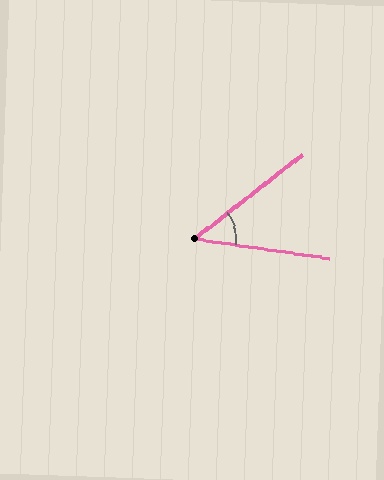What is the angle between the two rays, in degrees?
Approximately 46 degrees.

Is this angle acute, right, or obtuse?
It is acute.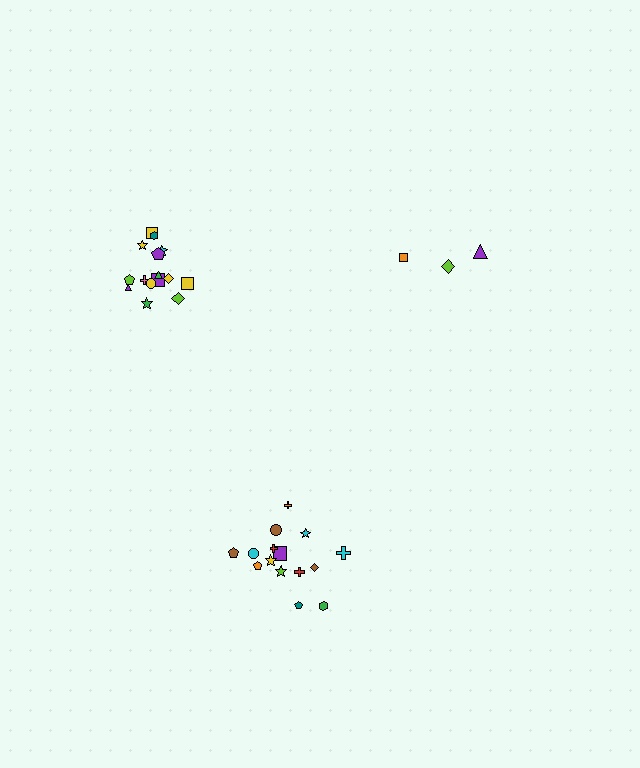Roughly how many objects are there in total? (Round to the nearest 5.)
Roughly 35 objects in total.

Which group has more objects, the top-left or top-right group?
The top-left group.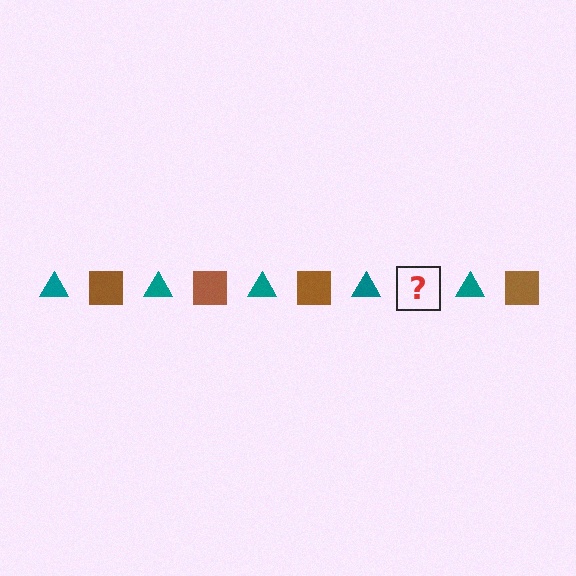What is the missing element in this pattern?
The missing element is a brown square.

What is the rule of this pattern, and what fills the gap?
The rule is that the pattern alternates between teal triangle and brown square. The gap should be filled with a brown square.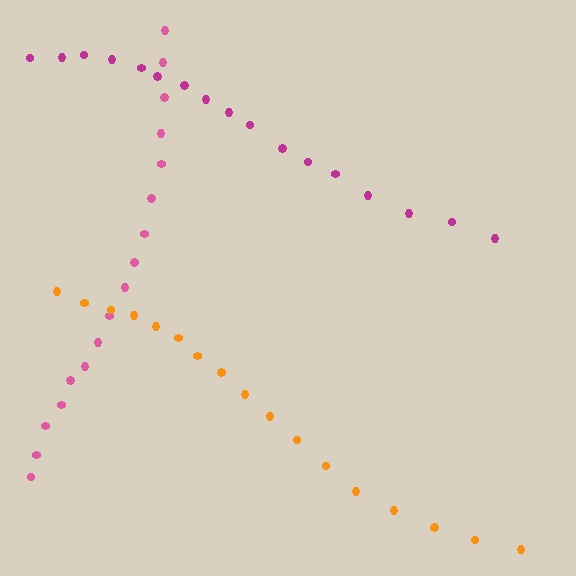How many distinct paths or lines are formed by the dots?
There are 3 distinct paths.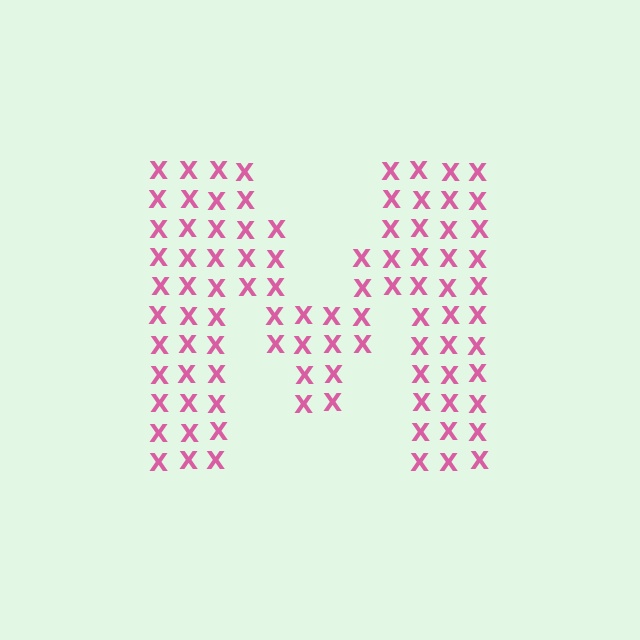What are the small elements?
The small elements are letter X's.